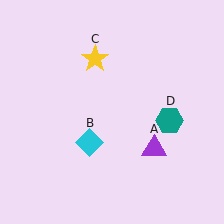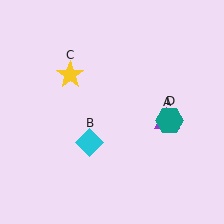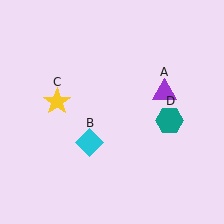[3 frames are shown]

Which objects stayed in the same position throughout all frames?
Cyan diamond (object B) and teal hexagon (object D) remained stationary.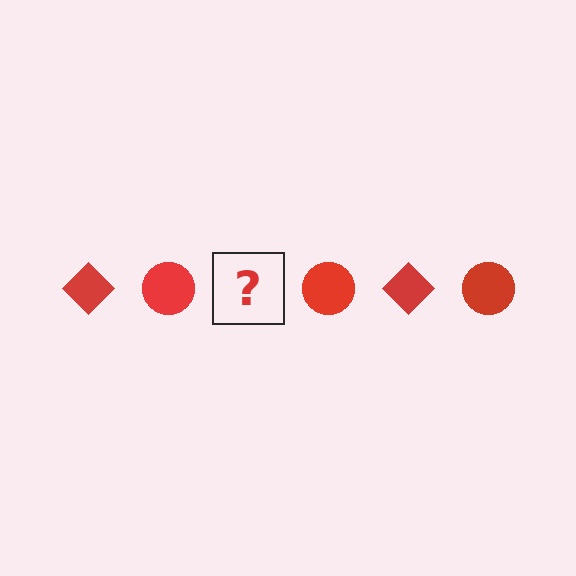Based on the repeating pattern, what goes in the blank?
The blank should be a red diamond.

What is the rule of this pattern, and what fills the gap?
The rule is that the pattern cycles through diamond, circle shapes in red. The gap should be filled with a red diamond.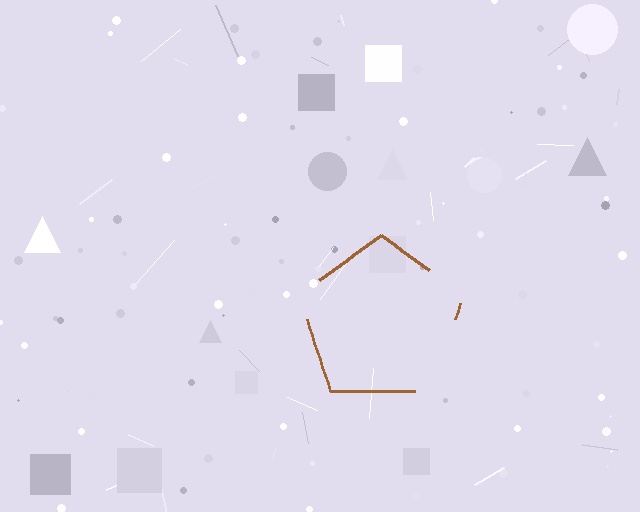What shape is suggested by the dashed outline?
The dashed outline suggests a pentagon.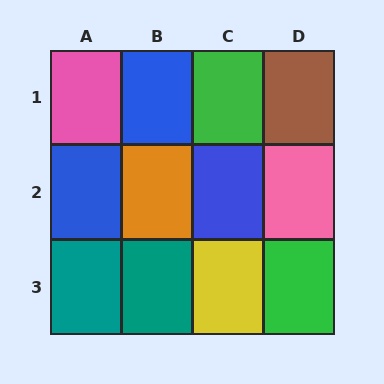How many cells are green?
2 cells are green.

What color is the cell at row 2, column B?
Orange.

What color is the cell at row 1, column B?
Blue.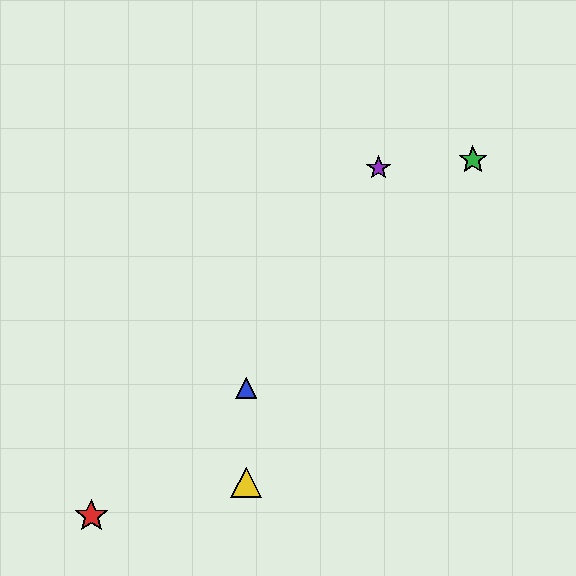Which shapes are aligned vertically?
The blue triangle, the yellow triangle are aligned vertically.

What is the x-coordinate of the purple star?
The purple star is at x≈378.